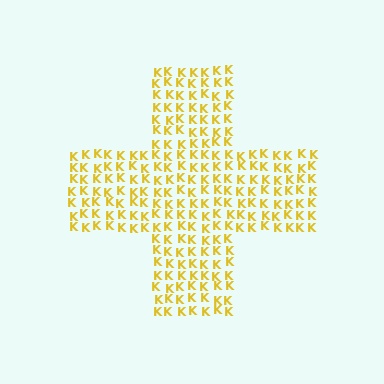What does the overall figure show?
The overall figure shows a cross.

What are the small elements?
The small elements are letter K's.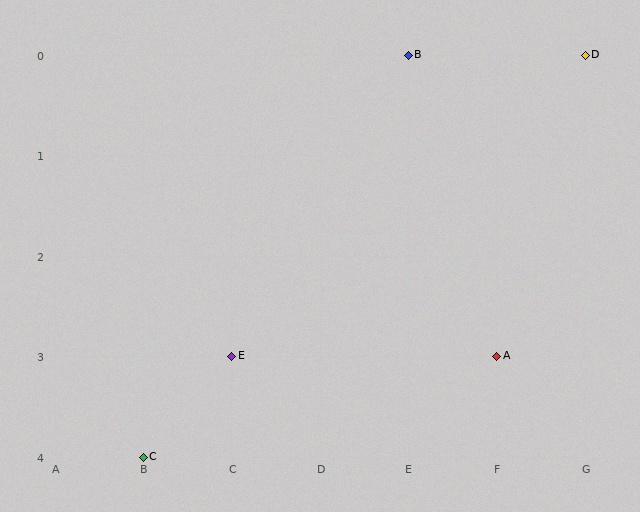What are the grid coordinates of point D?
Point D is at grid coordinates (G, 0).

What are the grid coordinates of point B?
Point B is at grid coordinates (E, 0).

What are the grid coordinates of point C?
Point C is at grid coordinates (B, 4).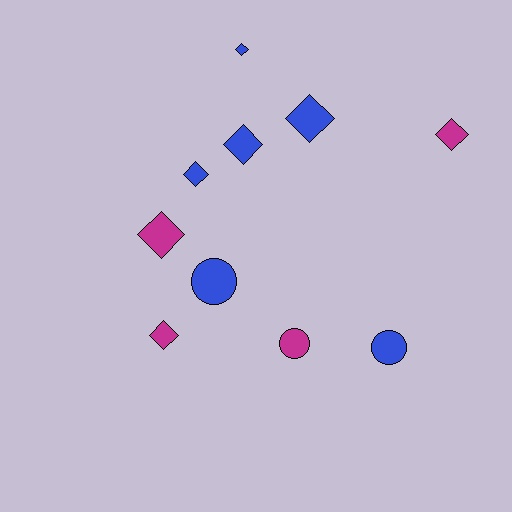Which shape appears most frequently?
Diamond, with 7 objects.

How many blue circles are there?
There are 2 blue circles.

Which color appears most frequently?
Blue, with 6 objects.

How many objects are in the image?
There are 10 objects.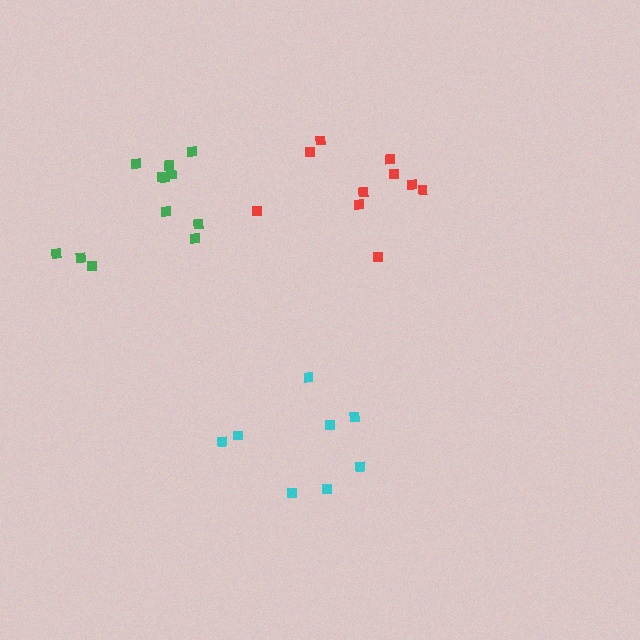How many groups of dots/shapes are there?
There are 3 groups.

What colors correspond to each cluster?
The clusters are colored: red, cyan, green.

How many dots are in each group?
Group 1: 10 dots, Group 2: 8 dots, Group 3: 12 dots (30 total).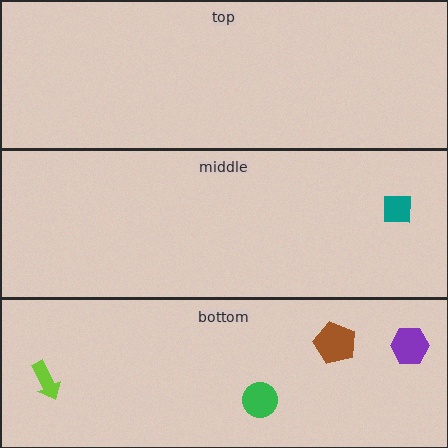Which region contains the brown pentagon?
The bottom region.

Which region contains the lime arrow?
The bottom region.